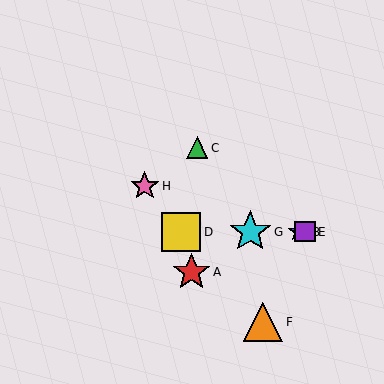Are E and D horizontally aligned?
Yes, both are at y≈232.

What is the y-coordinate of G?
Object G is at y≈232.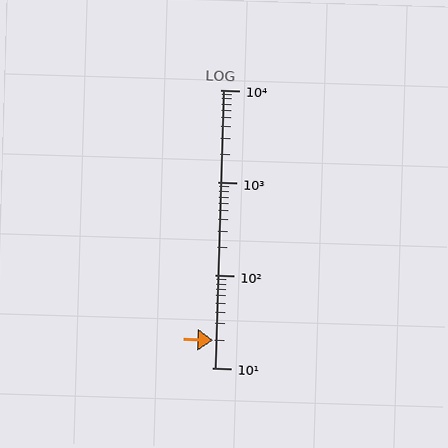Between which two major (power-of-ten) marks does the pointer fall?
The pointer is between 10 and 100.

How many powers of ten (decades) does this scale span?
The scale spans 3 decades, from 10 to 10000.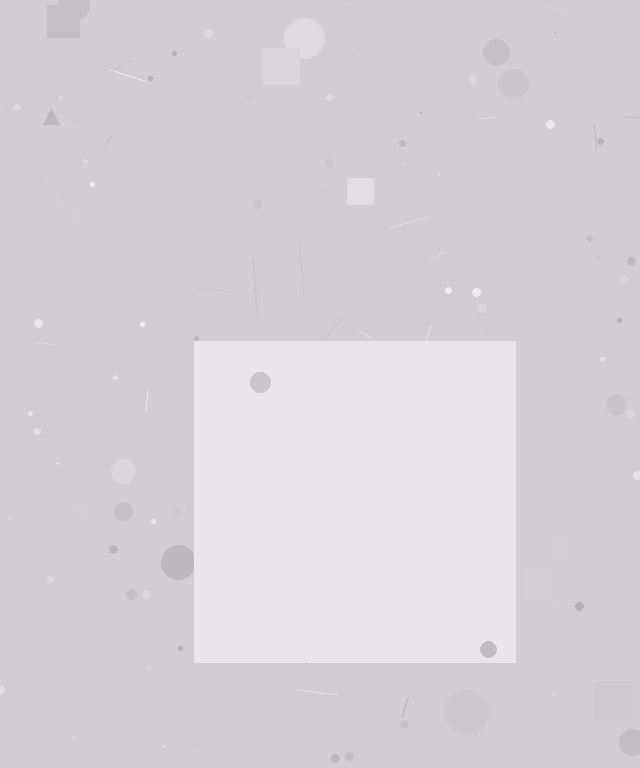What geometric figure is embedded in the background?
A square is embedded in the background.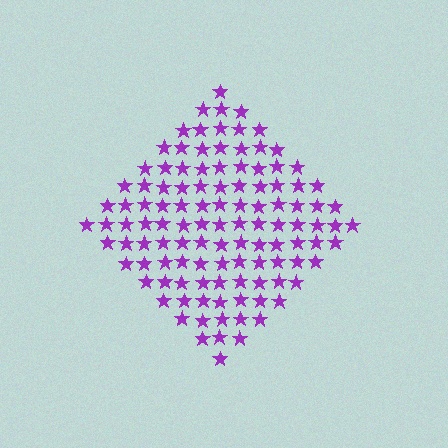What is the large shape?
The large shape is a diamond.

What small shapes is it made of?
It is made of small stars.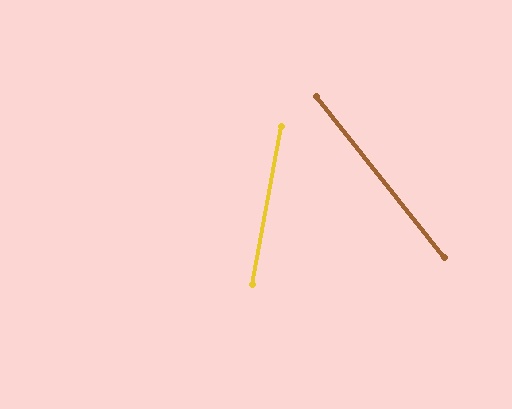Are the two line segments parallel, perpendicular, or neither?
Neither parallel nor perpendicular — they differ by about 49°.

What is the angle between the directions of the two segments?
Approximately 49 degrees.